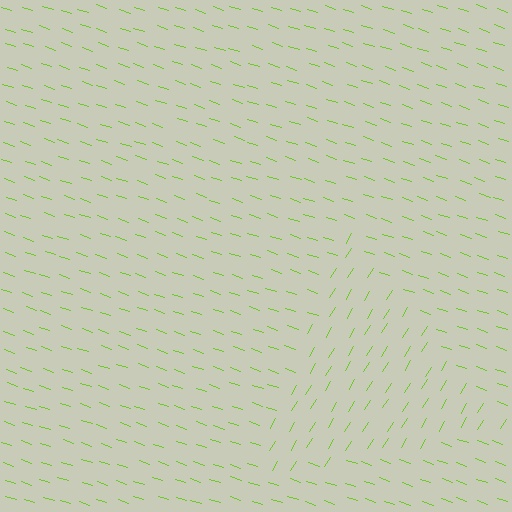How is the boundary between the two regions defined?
The boundary is defined purely by a change in line orientation (approximately 78 degrees difference). All lines are the same color and thickness.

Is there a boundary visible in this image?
Yes, there is a texture boundary formed by a change in line orientation.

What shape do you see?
I see a triangle.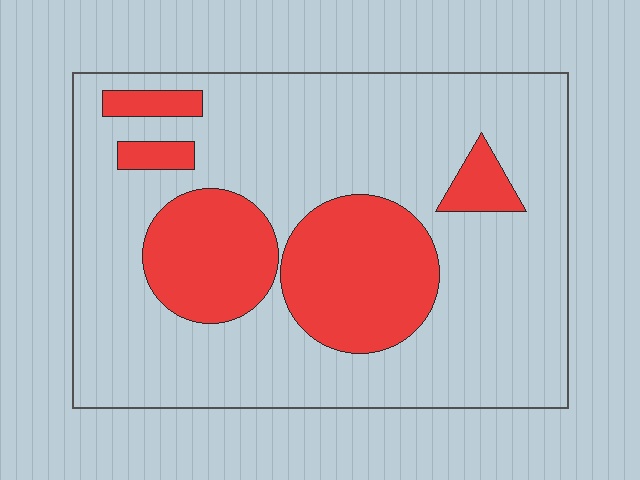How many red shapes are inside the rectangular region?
5.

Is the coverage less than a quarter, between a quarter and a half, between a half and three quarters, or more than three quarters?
Between a quarter and a half.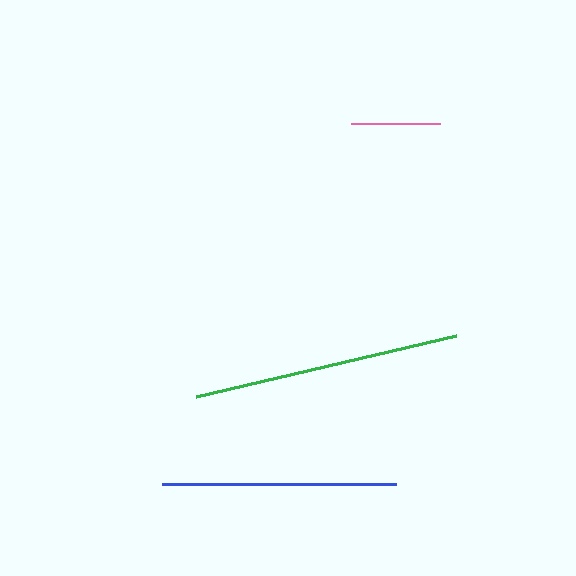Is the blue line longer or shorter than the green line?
The green line is longer than the blue line.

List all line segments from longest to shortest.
From longest to shortest: green, blue, pink.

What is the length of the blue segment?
The blue segment is approximately 234 pixels long.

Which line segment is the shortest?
The pink line is the shortest at approximately 89 pixels.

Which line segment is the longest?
The green line is the longest at approximately 267 pixels.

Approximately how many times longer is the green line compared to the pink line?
The green line is approximately 3.0 times the length of the pink line.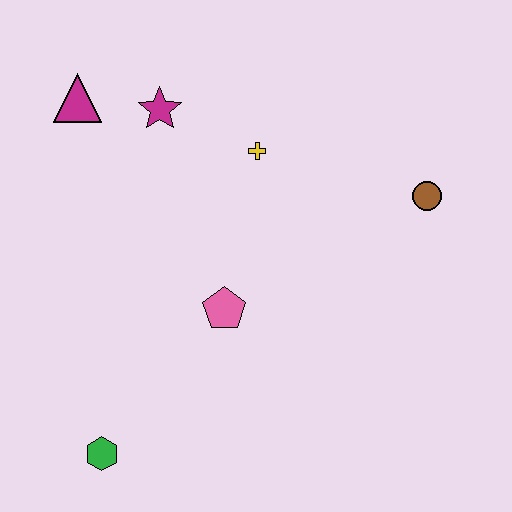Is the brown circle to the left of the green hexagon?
No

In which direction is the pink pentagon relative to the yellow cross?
The pink pentagon is below the yellow cross.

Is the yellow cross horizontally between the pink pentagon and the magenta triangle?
No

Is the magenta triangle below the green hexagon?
No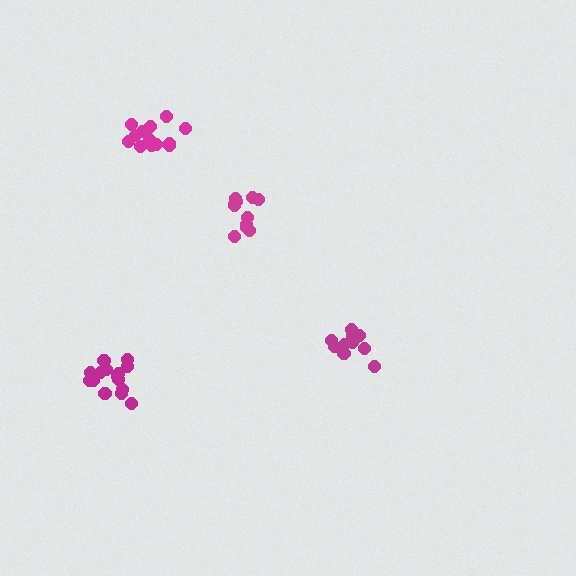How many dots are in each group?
Group 1: 10 dots, Group 2: 11 dots, Group 3: 13 dots, Group 4: 15 dots (49 total).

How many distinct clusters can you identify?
There are 4 distinct clusters.